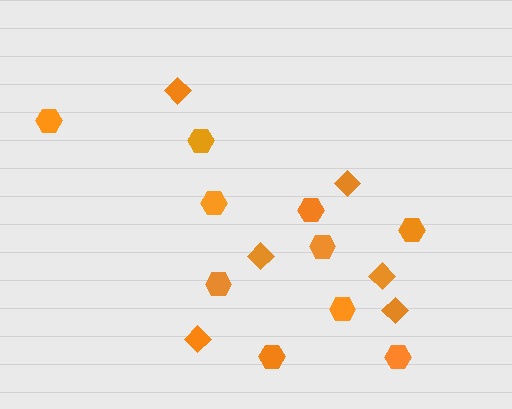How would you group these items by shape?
There are 2 groups: one group of diamonds (6) and one group of hexagons (10).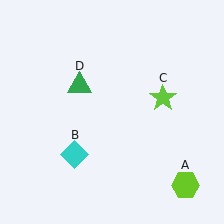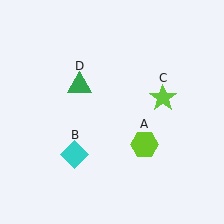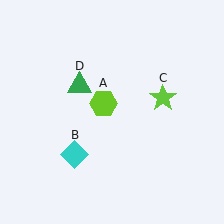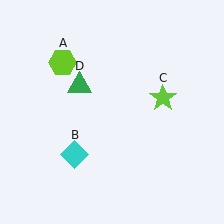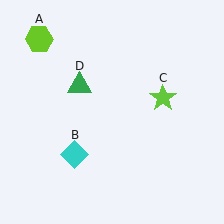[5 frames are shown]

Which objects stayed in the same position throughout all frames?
Cyan diamond (object B) and lime star (object C) and green triangle (object D) remained stationary.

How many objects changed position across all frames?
1 object changed position: lime hexagon (object A).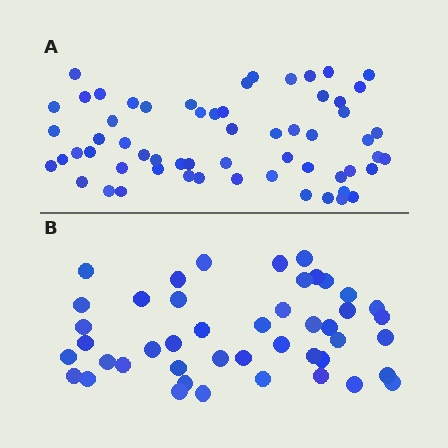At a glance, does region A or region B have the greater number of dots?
Region A (the top region) has more dots.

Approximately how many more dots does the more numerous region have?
Region A has approximately 15 more dots than region B.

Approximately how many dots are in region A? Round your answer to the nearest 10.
About 60 dots.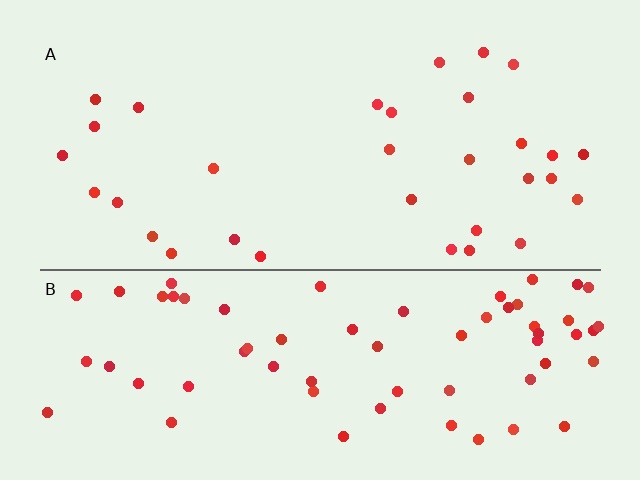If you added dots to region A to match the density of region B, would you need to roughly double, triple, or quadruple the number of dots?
Approximately double.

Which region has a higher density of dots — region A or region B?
B (the bottom).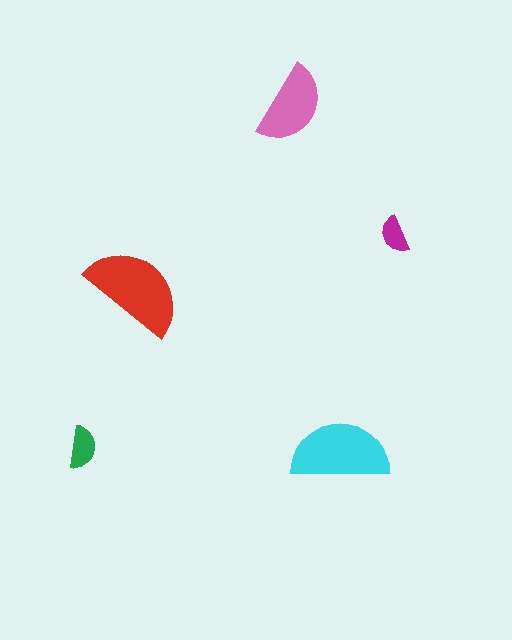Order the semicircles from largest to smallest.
the red one, the cyan one, the pink one, the green one, the magenta one.